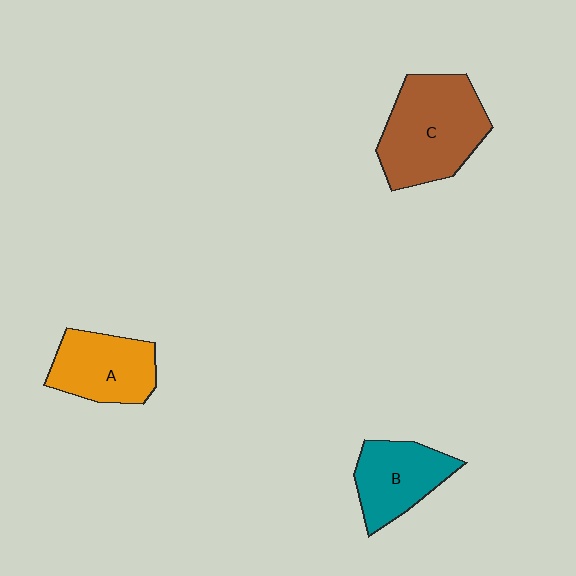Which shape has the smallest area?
Shape B (teal).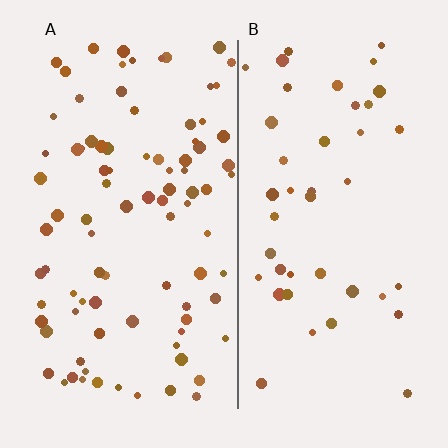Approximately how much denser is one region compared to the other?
Approximately 2.1× — region A over region B.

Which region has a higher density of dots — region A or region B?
A (the left).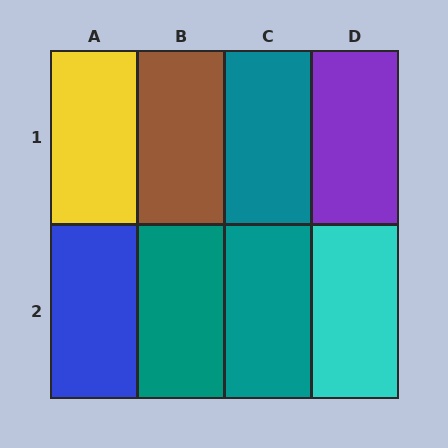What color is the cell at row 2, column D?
Cyan.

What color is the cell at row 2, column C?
Teal.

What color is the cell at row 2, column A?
Blue.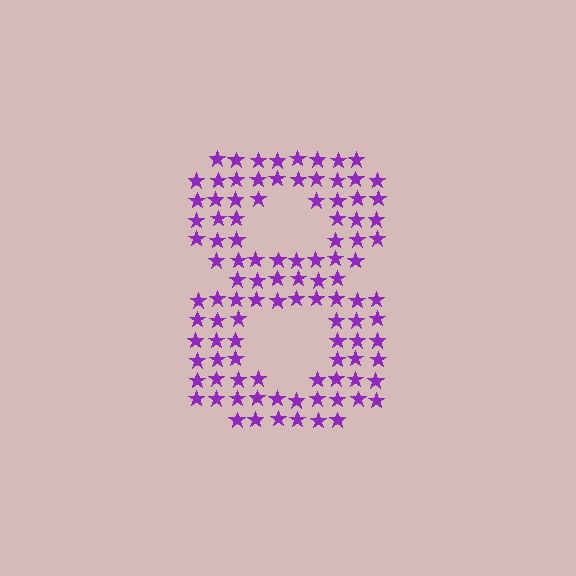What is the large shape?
The large shape is the digit 8.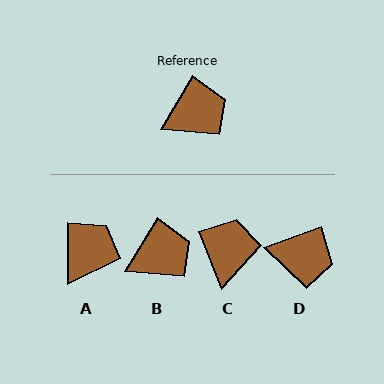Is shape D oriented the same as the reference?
No, it is off by about 39 degrees.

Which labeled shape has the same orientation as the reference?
B.